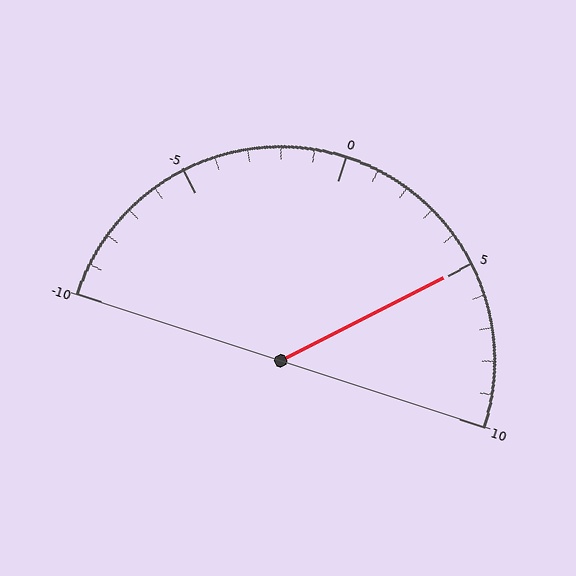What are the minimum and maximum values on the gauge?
The gauge ranges from -10 to 10.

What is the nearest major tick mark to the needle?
The nearest major tick mark is 5.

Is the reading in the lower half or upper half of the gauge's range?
The reading is in the upper half of the range (-10 to 10).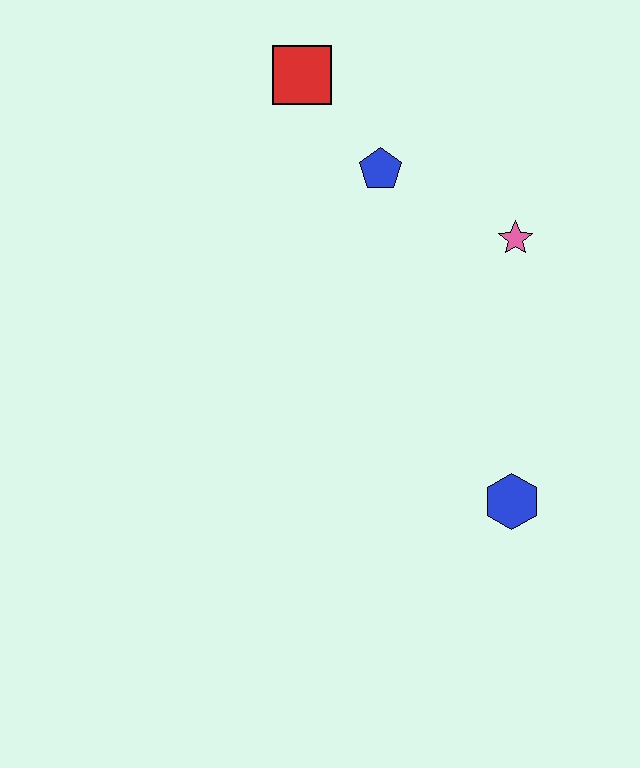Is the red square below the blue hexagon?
No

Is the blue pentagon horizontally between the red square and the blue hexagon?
Yes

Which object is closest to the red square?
The blue pentagon is closest to the red square.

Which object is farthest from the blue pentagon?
The blue hexagon is farthest from the blue pentagon.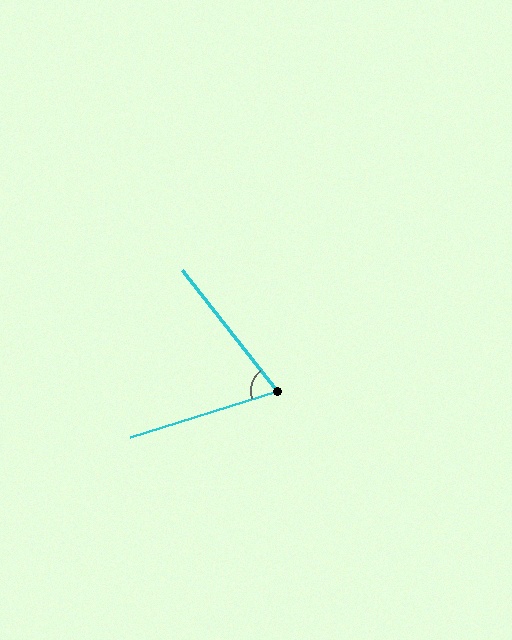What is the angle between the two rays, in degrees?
Approximately 69 degrees.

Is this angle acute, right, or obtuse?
It is acute.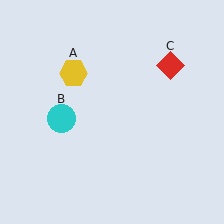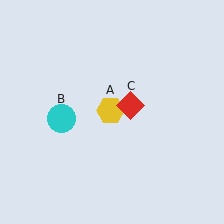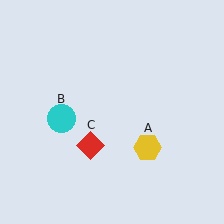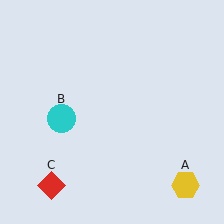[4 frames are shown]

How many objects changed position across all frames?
2 objects changed position: yellow hexagon (object A), red diamond (object C).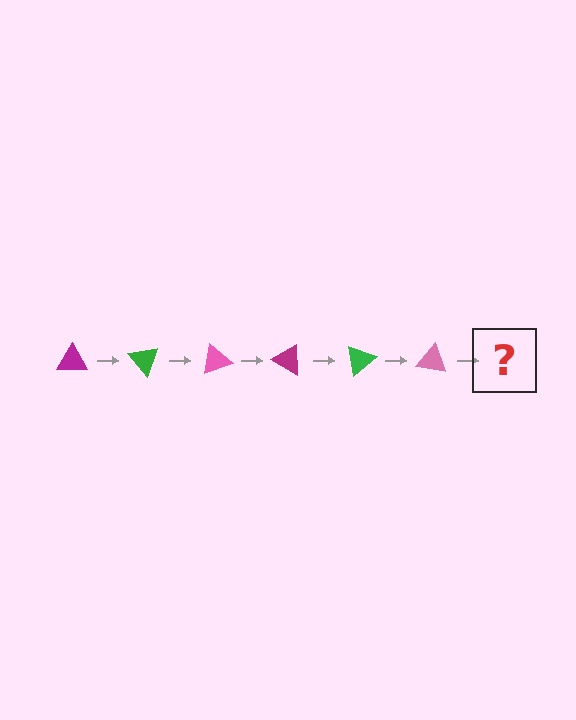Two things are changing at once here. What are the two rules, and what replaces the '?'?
The two rules are that it rotates 50 degrees each step and the color cycles through magenta, green, and pink. The '?' should be a magenta triangle, rotated 300 degrees from the start.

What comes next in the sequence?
The next element should be a magenta triangle, rotated 300 degrees from the start.